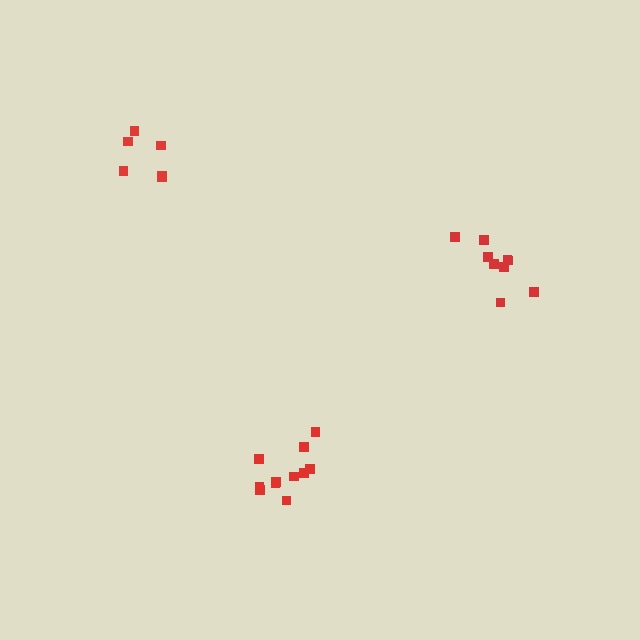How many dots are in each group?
Group 1: 9 dots, Group 2: 6 dots, Group 3: 11 dots (26 total).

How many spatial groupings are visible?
There are 3 spatial groupings.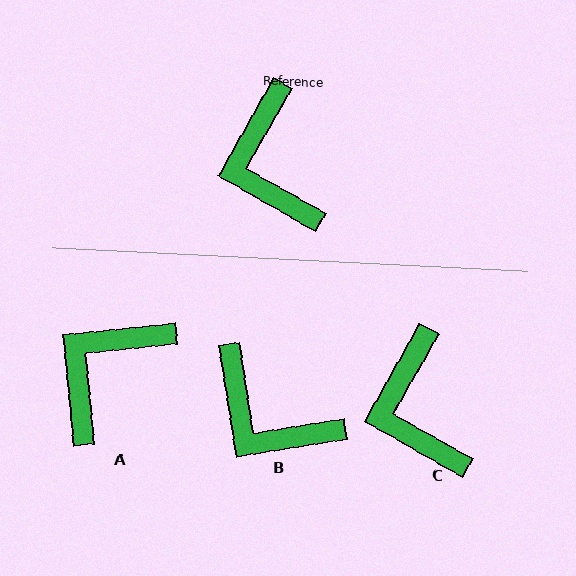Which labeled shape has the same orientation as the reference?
C.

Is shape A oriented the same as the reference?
No, it is off by about 55 degrees.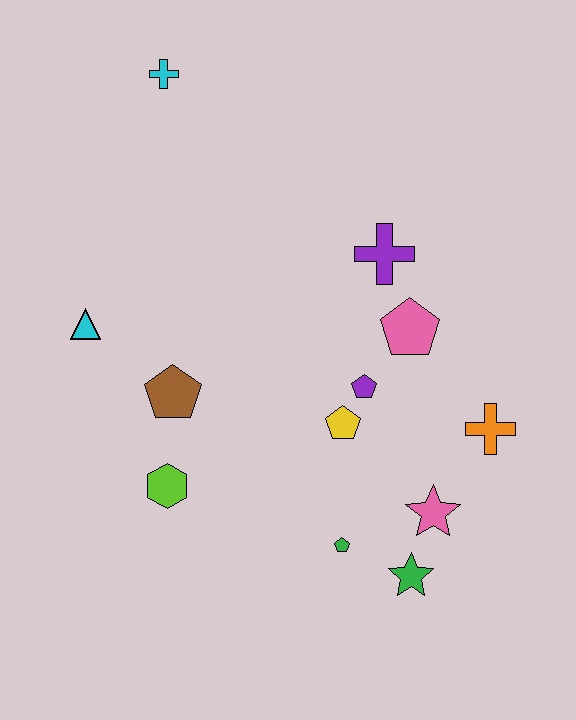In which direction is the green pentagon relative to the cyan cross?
The green pentagon is below the cyan cross.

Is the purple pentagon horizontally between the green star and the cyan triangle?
Yes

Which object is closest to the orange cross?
The pink star is closest to the orange cross.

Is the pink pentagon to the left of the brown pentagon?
No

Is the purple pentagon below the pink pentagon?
Yes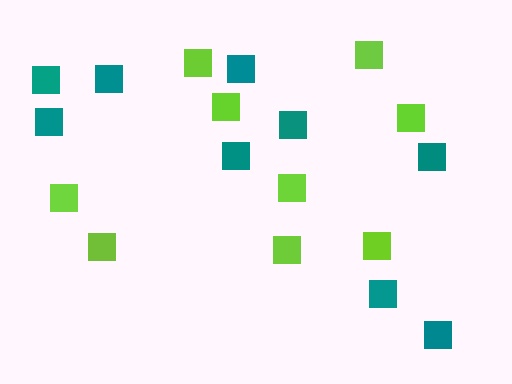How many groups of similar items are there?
There are 2 groups: one group of teal squares (9) and one group of lime squares (9).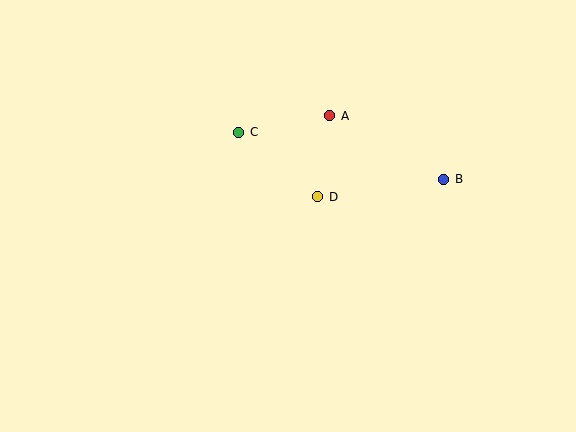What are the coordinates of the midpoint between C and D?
The midpoint between C and D is at (278, 165).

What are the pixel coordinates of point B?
Point B is at (444, 179).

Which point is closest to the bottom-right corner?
Point B is closest to the bottom-right corner.